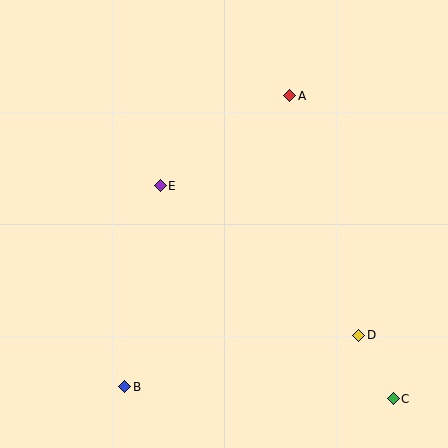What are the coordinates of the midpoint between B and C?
The midpoint between B and C is at (259, 393).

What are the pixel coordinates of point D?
Point D is at (359, 335).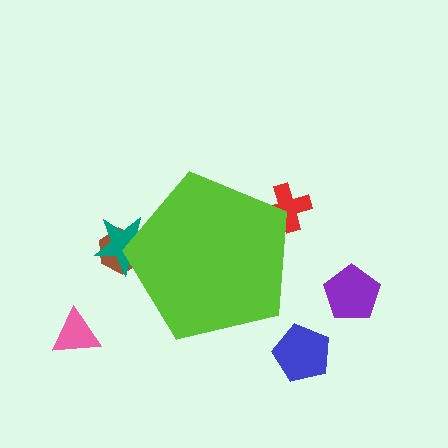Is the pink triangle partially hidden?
No, the pink triangle is fully visible.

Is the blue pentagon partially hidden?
No, the blue pentagon is fully visible.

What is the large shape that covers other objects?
A lime pentagon.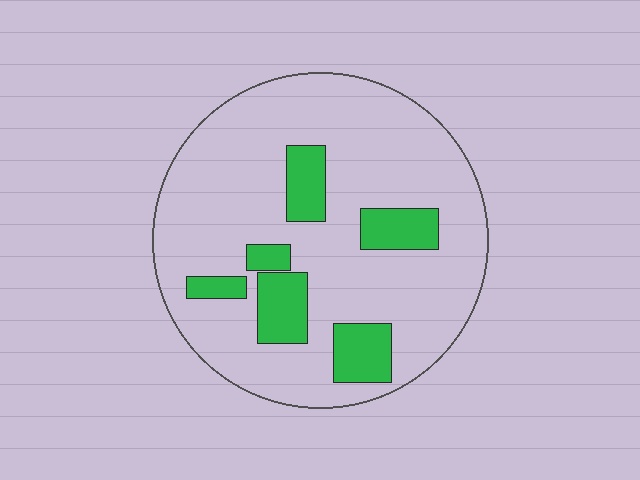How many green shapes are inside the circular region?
6.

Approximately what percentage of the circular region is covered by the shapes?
Approximately 20%.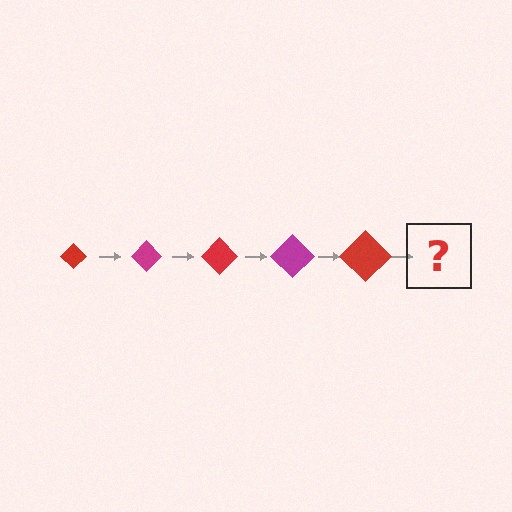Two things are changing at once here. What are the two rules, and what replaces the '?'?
The two rules are that the diamond grows larger each step and the color cycles through red and magenta. The '?' should be a magenta diamond, larger than the previous one.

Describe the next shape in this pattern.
It should be a magenta diamond, larger than the previous one.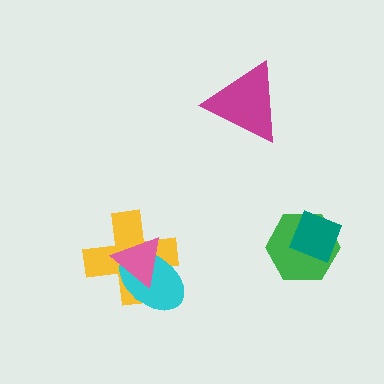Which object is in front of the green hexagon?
The teal diamond is in front of the green hexagon.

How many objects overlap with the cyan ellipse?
2 objects overlap with the cyan ellipse.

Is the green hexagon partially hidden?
Yes, it is partially covered by another shape.